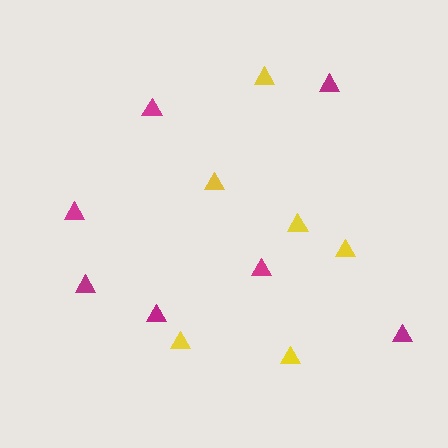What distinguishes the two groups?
There are 2 groups: one group of magenta triangles (7) and one group of yellow triangles (6).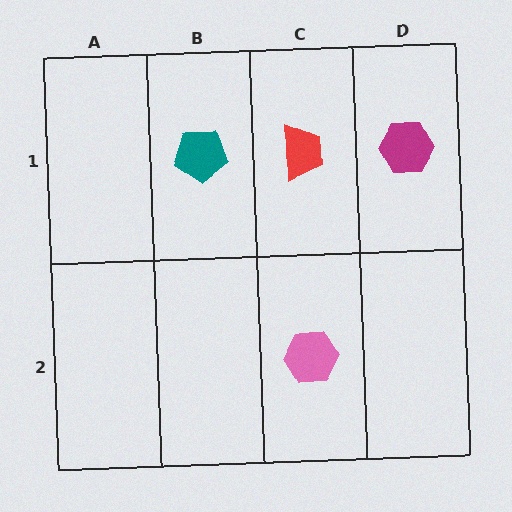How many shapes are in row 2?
1 shape.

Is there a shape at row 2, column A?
No, that cell is empty.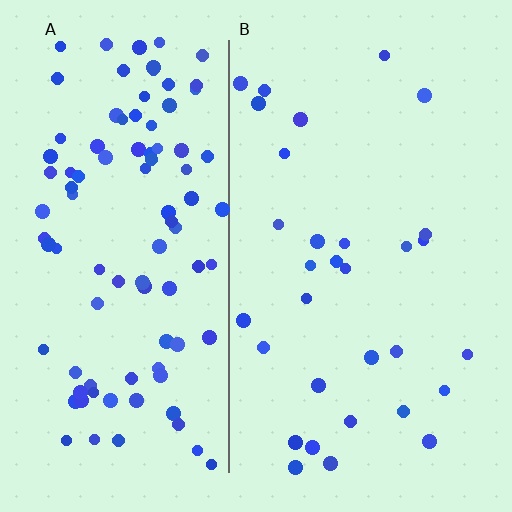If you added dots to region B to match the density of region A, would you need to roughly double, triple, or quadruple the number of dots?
Approximately triple.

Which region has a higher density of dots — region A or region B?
A (the left).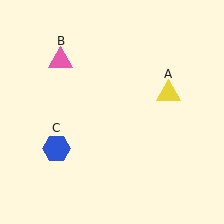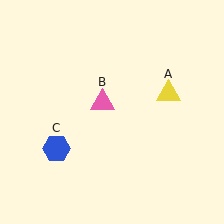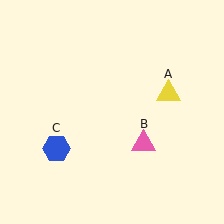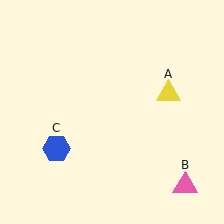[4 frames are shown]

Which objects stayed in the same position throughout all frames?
Yellow triangle (object A) and blue hexagon (object C) remained stationary.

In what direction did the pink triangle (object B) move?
The pink triangle (object B) moved down and to the right.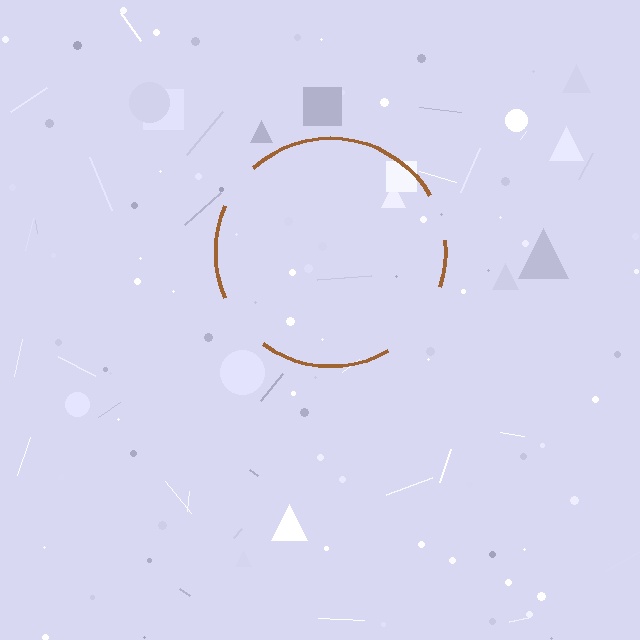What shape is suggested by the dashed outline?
The dashed outline suggests a circle.